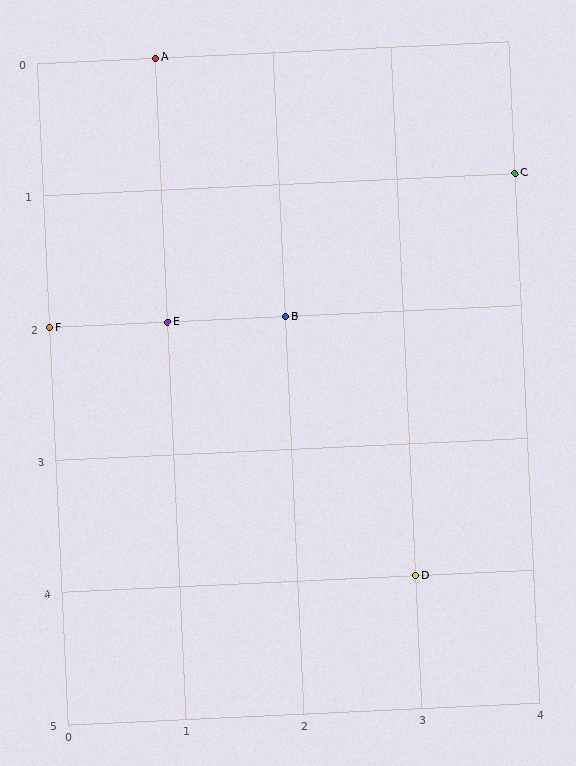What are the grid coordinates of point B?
Point B is at grid coordinates (2, 2).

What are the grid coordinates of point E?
Point E is at grid coordinates (1, 2).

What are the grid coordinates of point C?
Point C is at grid coordinates (4, 1).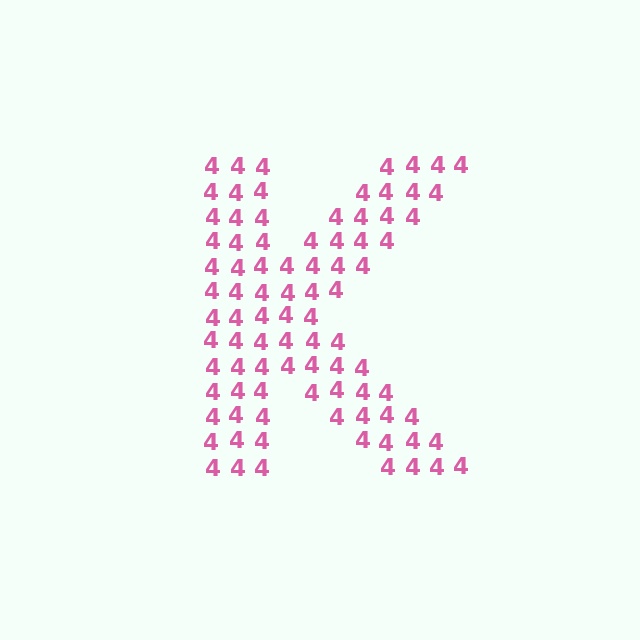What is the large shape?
The large shape is the letter K.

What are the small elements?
The small elements are digit 4's.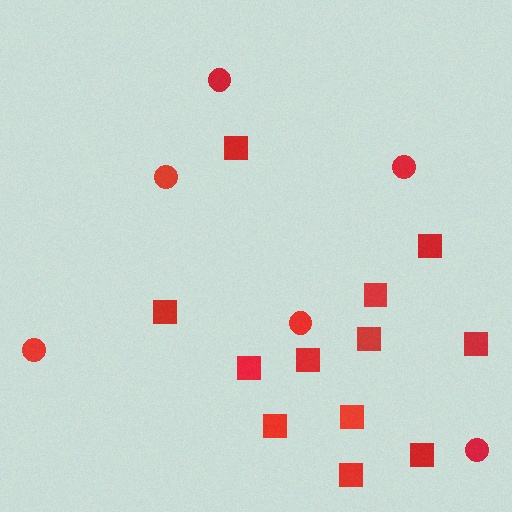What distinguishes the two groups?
There are 2 groups: one group of circles (6) and one group of squares (12).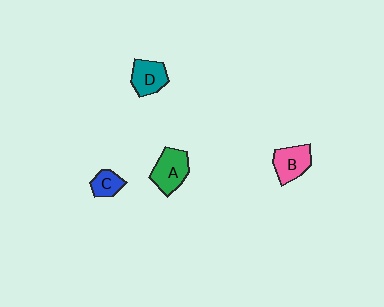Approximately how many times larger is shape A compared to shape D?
Approximately 1.2 times.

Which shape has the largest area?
Shape A (green).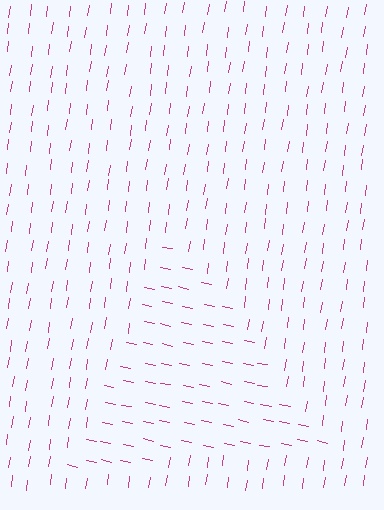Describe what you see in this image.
The image is filled with small magenta line segments. A triangle region in the image has lines oriented differently from the surrounding lines, creating a visible texture boundary.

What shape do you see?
I see a triangle.